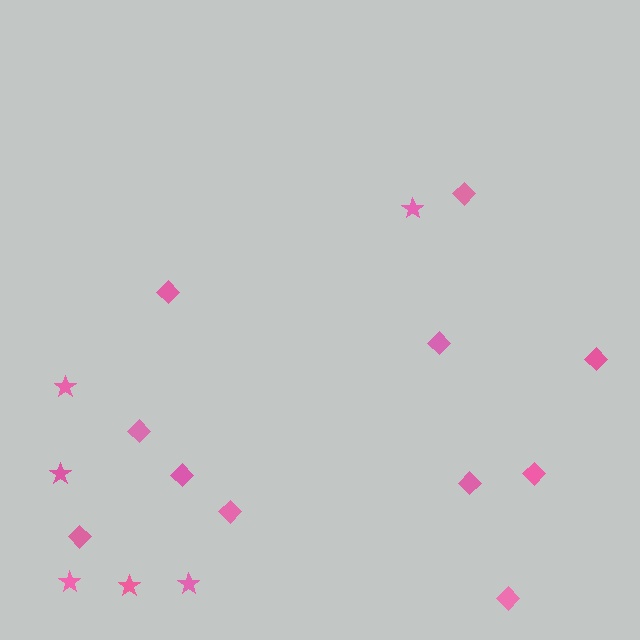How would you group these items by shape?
There are 2 groups: one group of diamonds (11) and one group of stars (6).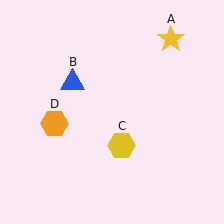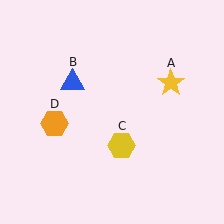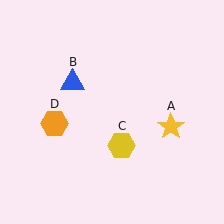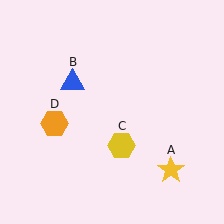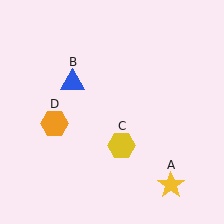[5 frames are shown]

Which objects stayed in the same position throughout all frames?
Blue triangle (object B) and yellow hexagon (object C) and orange hexagon (object D) remained stationary.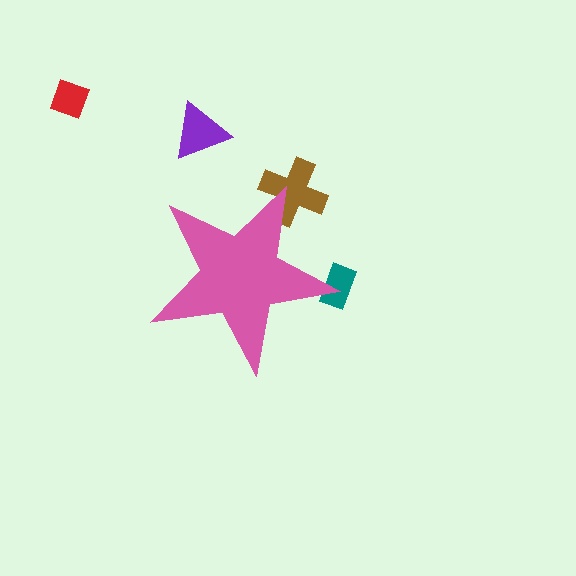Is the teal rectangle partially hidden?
Yes, the teal rectangle is partially hidden behind the pink star.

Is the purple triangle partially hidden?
No, the purple triangle is fully visible.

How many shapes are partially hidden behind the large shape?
2 shapes are partially hidden.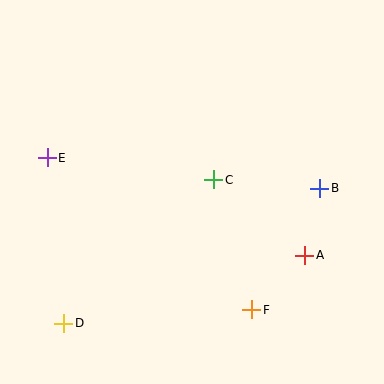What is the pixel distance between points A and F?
The distance between A and F is 76 pixels.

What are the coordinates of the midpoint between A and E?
The midpoint between A and E is at (176, 207).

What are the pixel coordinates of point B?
Point B is at (320, 188).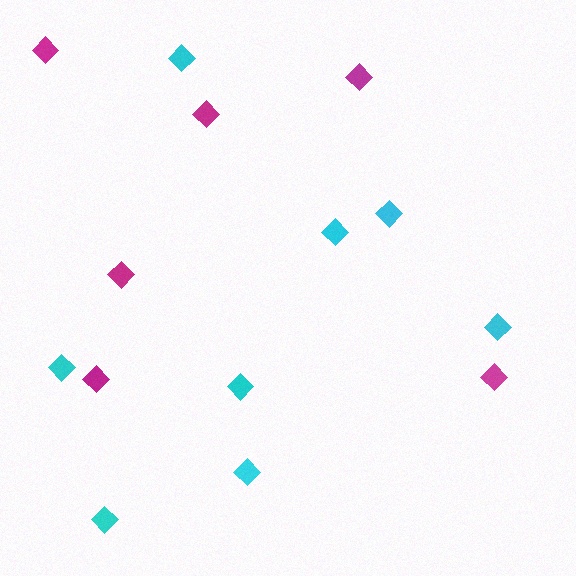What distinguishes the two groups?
There are 2 groups: one group of magenta diamonds (6) and one group of cyan diamonds (8).